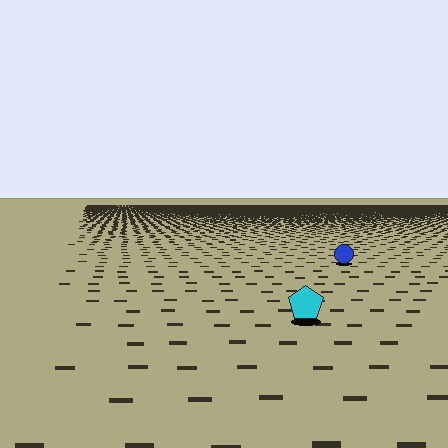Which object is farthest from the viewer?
The blue circle is farthest from the viewer. It appears smaller and the ground texture around it is denser.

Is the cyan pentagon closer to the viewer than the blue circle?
Yes. The cyan pentagon is closer — you can tell from the texture gradient: the ground texture is coarser near it.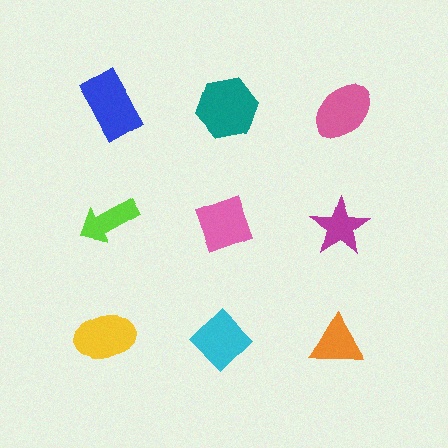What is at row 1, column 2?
A teal hexagon.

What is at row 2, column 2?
A pink diamond.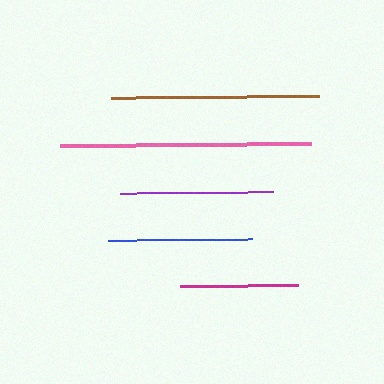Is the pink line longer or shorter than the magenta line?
The pink line is longer than the magenta line.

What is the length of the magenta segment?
The magenta segment is approximately 118 pixels long.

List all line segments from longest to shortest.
From longest to shortest: pink, brown, purple, blue, magenta.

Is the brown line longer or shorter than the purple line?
The brown line is longer than the purple line.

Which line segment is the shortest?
The magenta line is the shortest at approximately 118 pixels.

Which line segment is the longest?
The pink line is the longest at approximately 251 pixels.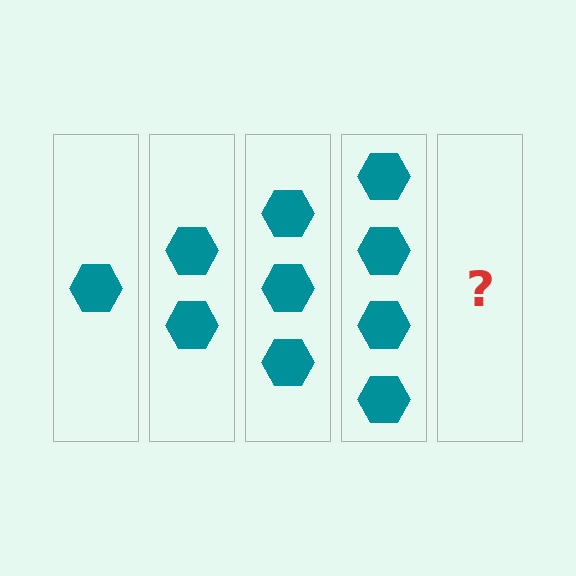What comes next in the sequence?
The next element should be 5 hexagons.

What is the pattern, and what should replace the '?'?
The pattern is that each step adds one more hexagon. The '?' should be 5 hexagons.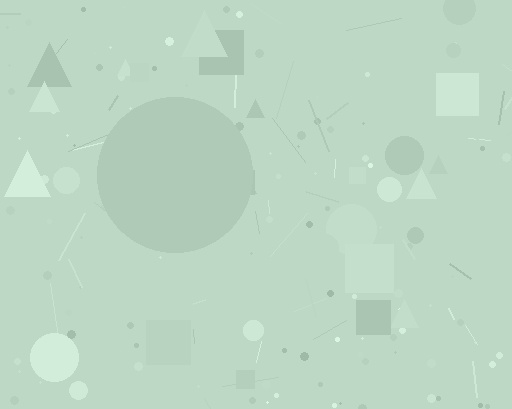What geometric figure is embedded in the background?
A circle is embedded in the background.